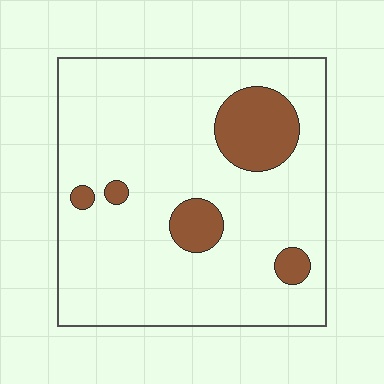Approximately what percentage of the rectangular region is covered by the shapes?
Approximately 15%.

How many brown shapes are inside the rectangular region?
5.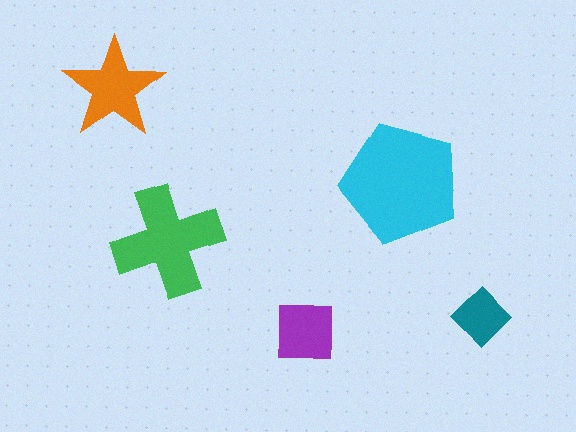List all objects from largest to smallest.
The cyan pentagon, the green cross, the orange star, the purple square, the teal diamond.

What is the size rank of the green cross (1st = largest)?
2nd.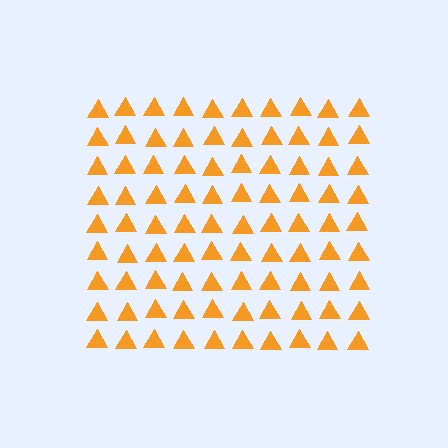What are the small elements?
The small elements are triangles.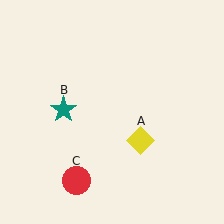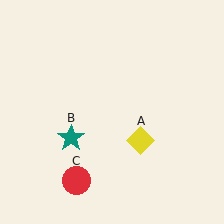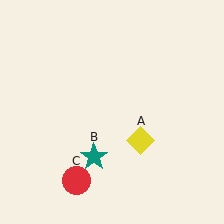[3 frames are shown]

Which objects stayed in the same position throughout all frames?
Yellow diamond (object A) and red circle (object C) remained stationary.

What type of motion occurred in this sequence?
The teal star (object B) rotated counterclockwise around the center of the scene.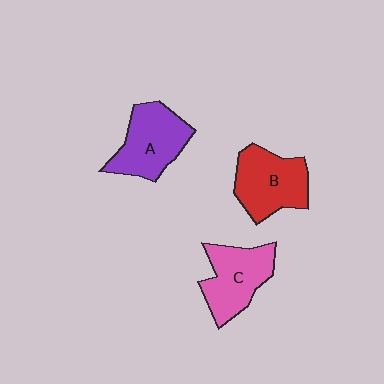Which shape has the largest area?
Shape A (purple).